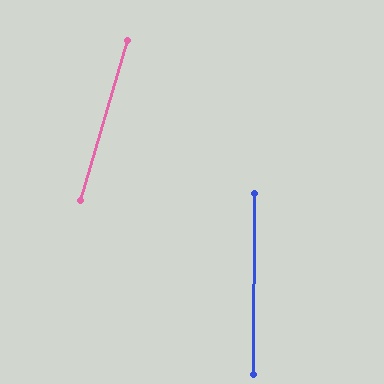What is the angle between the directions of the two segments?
Approximately 17 degrees.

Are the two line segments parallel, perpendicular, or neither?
Neither parallel nor perpendicular — they differ by about 17°.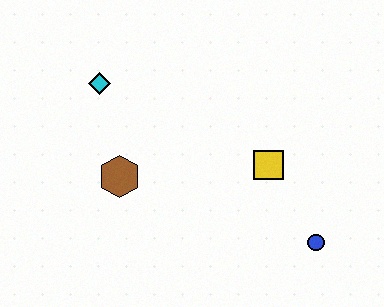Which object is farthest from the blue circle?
The cyan diamond is farthest from the blue circle.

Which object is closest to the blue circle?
The yellow square is closest to the blue circle.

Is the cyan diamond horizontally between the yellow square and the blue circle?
No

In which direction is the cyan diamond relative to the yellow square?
The cyan diamond is to the left of the yellow square.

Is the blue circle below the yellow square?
Yes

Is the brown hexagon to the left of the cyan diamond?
No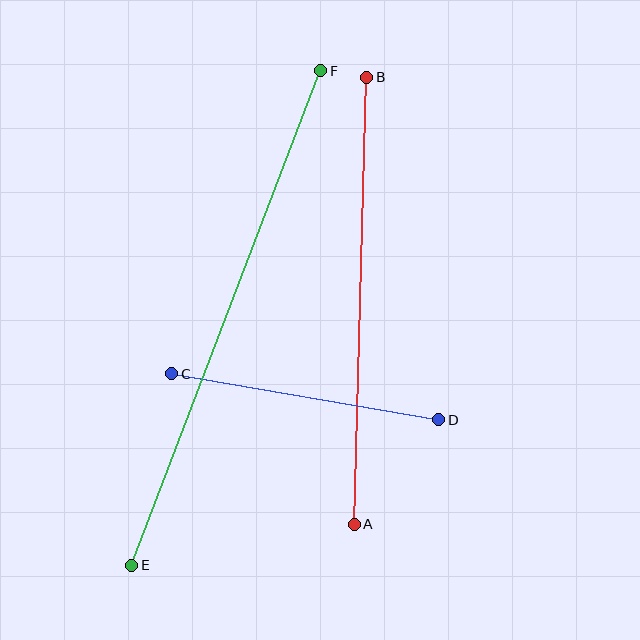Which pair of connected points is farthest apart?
Points E and F are farthest apart.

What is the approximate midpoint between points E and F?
The midpoint is at approximately (226, 318) pixels.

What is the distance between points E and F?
The distance is approximately 530 pixels.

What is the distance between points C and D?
The distance is approximately 271 pixels.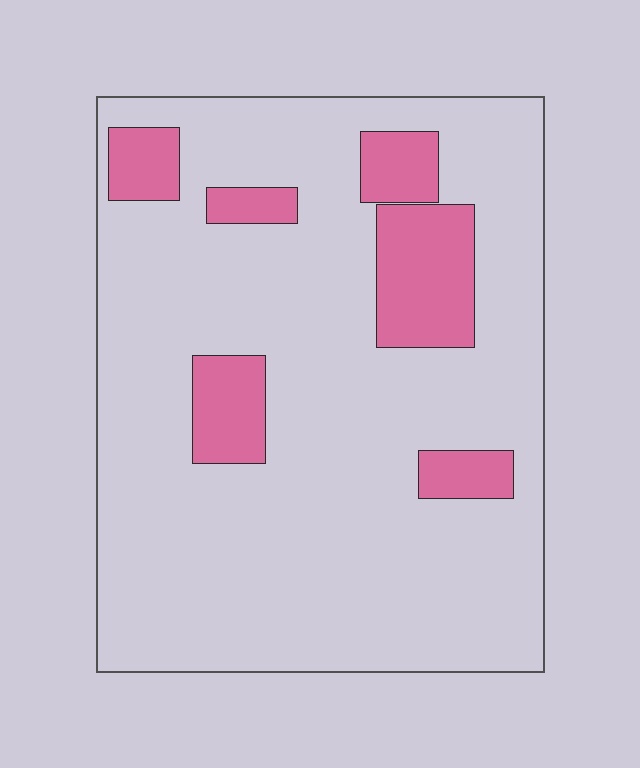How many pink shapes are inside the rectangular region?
6.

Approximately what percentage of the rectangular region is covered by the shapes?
Approximately 15%.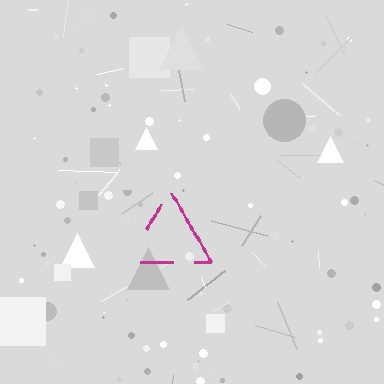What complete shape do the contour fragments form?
The contour fragments form a triangle.